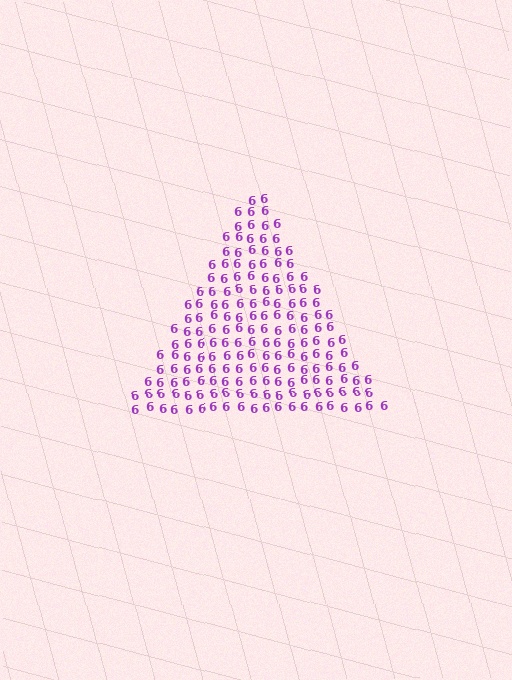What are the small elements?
The small elements are digit 6's.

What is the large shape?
The large shape is a triangle.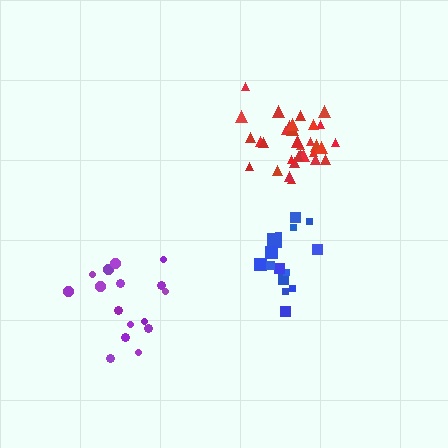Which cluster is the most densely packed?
Red.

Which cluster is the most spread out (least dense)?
Purple.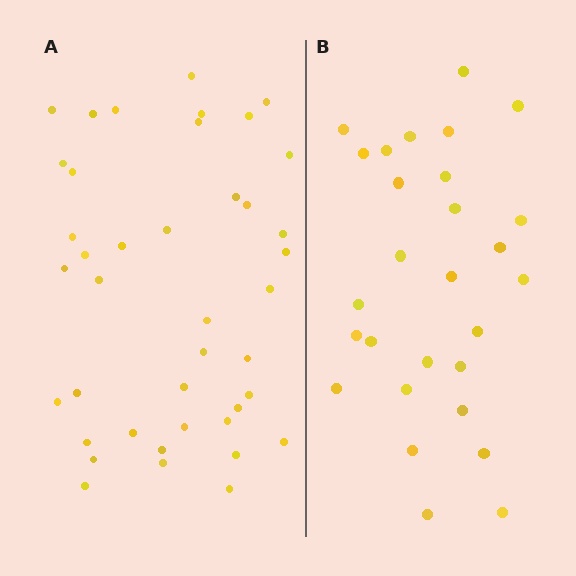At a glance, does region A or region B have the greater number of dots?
Region A (the left region) has more dots.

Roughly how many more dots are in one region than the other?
Region A has approximately 15 more dots than region B.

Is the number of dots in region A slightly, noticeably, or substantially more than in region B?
Region A has substantially more. The ratio is roughly 1.5 to 1.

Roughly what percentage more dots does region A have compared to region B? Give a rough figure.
About 45% more.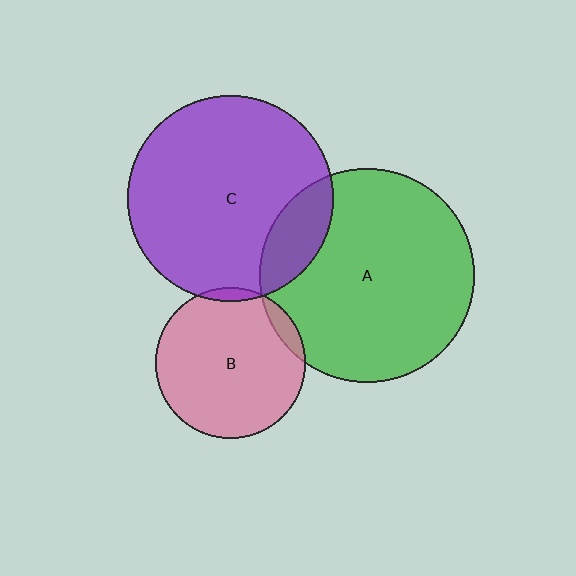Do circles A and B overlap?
Yes.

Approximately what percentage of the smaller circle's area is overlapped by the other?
Approximately 5%.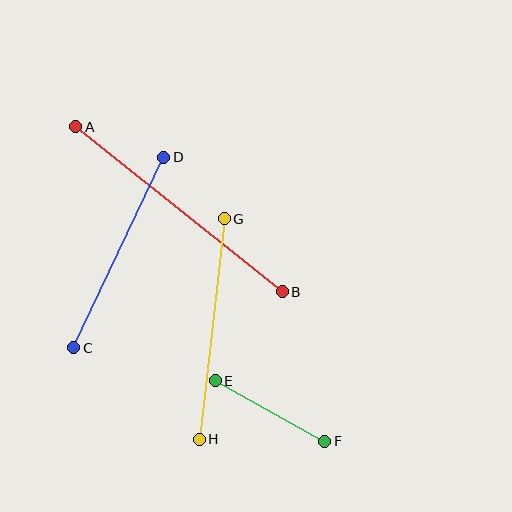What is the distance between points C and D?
The distance is approximately 211 pixels.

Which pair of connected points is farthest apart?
Points A and B are farthest apart.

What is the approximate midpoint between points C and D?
The midpoint is at approximately (119, 252) pixels.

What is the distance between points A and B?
The distance is approximately 264 pixels.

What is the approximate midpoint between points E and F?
The midpoint is at approximately (270, 411) pixels.